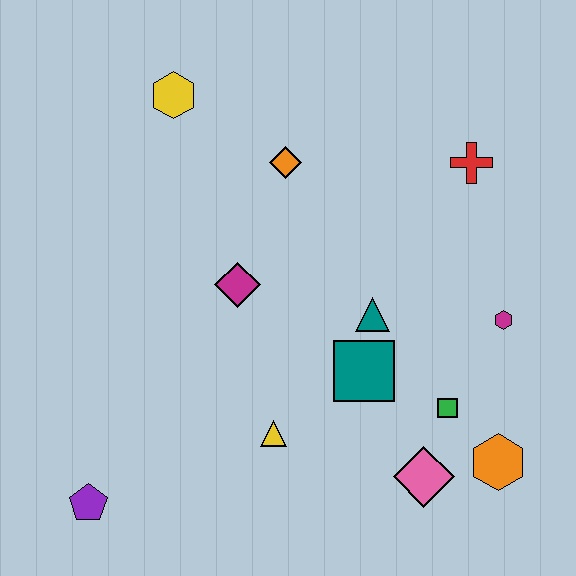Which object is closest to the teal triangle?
The teal square is closest to the teal triangle.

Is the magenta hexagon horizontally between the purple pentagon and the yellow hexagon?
No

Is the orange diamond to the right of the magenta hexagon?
No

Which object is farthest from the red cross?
The purple pentagon is farthest from the red cross.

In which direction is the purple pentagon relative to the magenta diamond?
The purple pentagon is below the magenta diamond.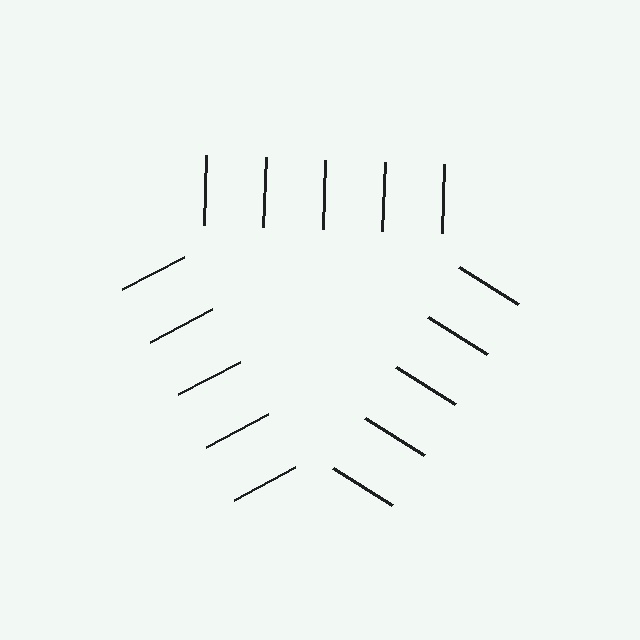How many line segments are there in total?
15 — 5 along each of the 3 edges.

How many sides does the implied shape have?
3 sides — the line-ends trace a triangle.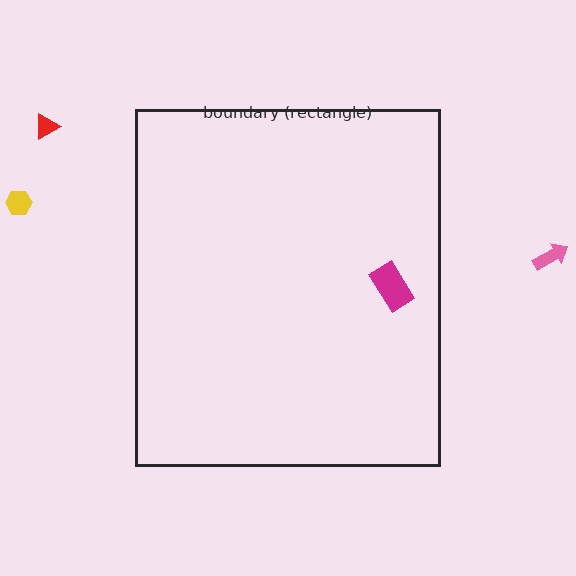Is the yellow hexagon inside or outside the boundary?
Outside.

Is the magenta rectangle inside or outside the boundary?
Inside.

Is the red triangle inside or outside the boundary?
Outside.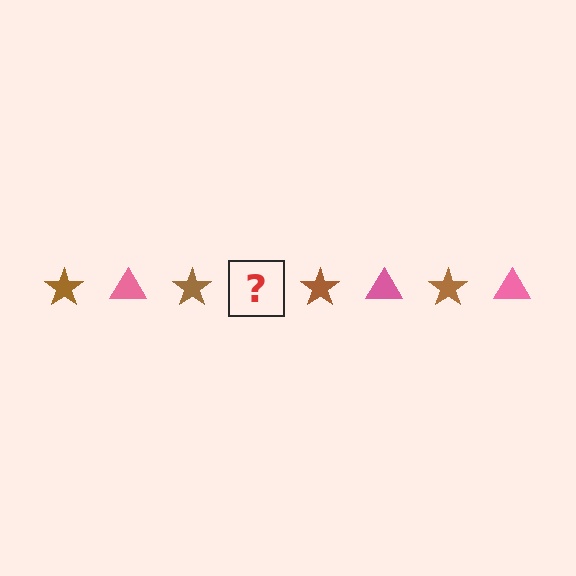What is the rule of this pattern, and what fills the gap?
The rule is that the pattern alternates between brown star and pink triangle. The gap should be filled with a pink triangle.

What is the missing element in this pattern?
The missing element is a pink triangle.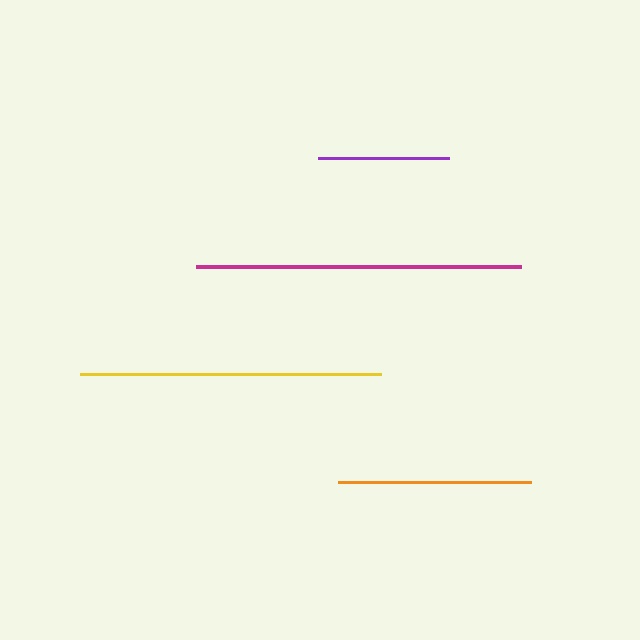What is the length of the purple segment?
The purple segment is approximately 131 pixels long.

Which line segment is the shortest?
The purple line is the shortest at approximately 131 pixels.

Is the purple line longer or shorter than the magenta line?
The magenta line is longer than the purple line.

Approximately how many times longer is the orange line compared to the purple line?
The orange line is approximately 1.5 times the length of the purple line.